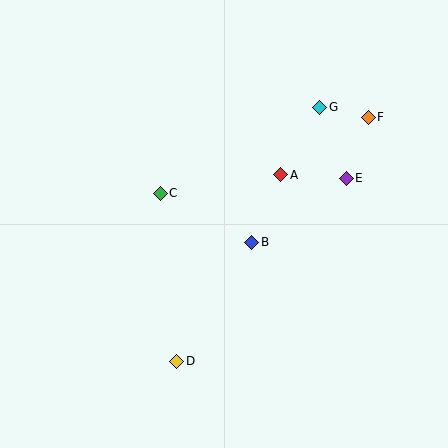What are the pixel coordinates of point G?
Point G is at (320, 107).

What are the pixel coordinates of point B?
Point B is at (252, 242).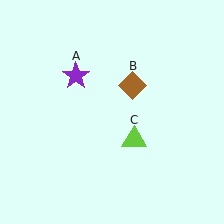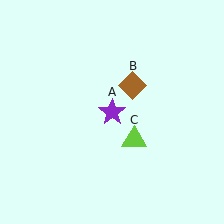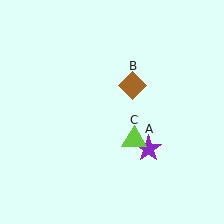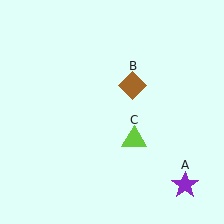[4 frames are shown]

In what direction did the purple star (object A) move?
The purple star (object A) moved down and to the right.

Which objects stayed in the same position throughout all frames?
Brown diamond (object B) and lime triangle (object C) remained stationary.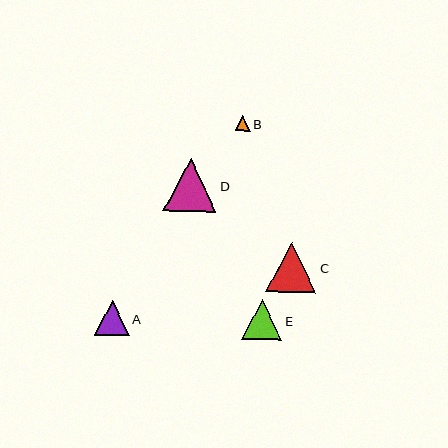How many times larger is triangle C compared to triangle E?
Triangle C is approximately 1.2 times the size of triangle E.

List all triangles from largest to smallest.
From largest to smallest: D, C, E, A, B.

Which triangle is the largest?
Triangle D is the largest with a size of approximately 53 pixels.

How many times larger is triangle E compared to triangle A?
Triangle E is approximately 1.2 times the size of triangle A.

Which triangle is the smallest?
Triangle B is the smallest with a size of approximately 15 pixels.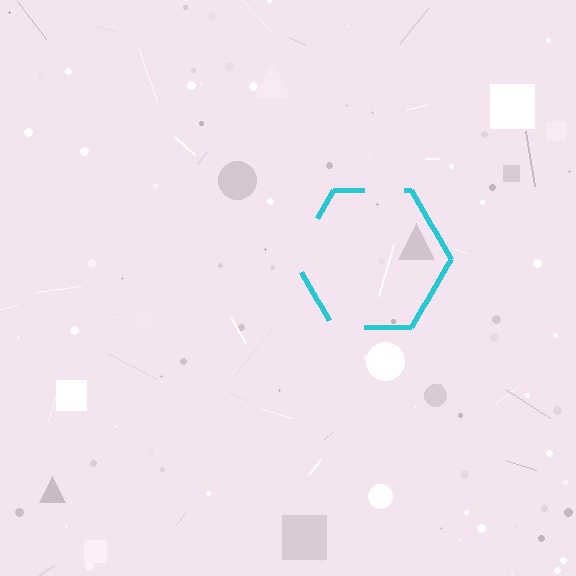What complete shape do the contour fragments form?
The contour fragments form a hexagon.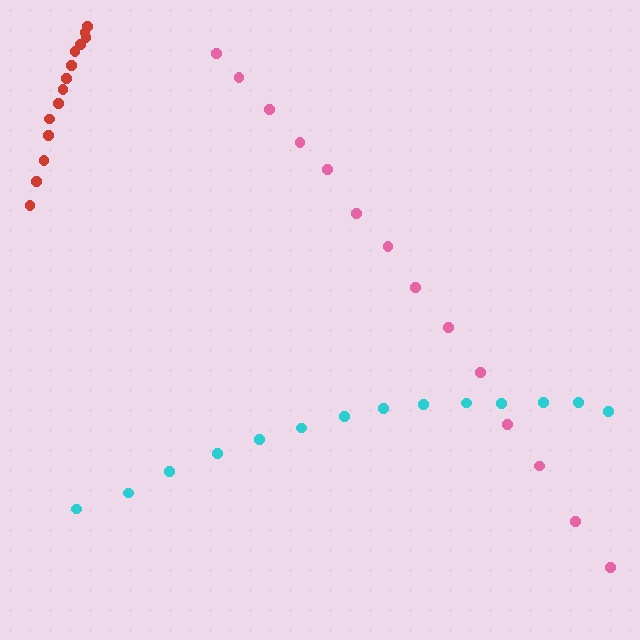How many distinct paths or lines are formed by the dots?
There are 3 distinct paths.